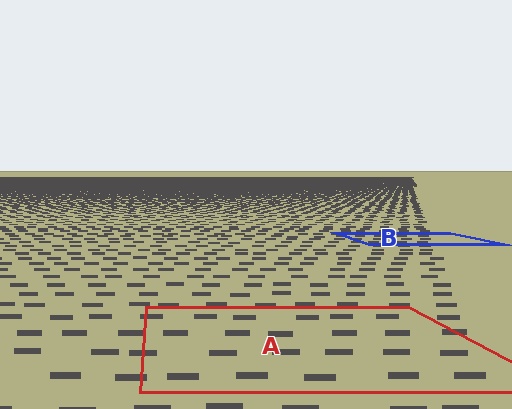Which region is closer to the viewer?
Region A is closer. The texture elements there are larger and more spread out.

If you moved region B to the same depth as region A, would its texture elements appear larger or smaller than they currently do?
They would appear larger. At a closer depth, the same texture elements are projected at a bigger on-screen size.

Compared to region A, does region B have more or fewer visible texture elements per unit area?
Region B has more texture elements per unit area — they are packed more densely because it is farther away.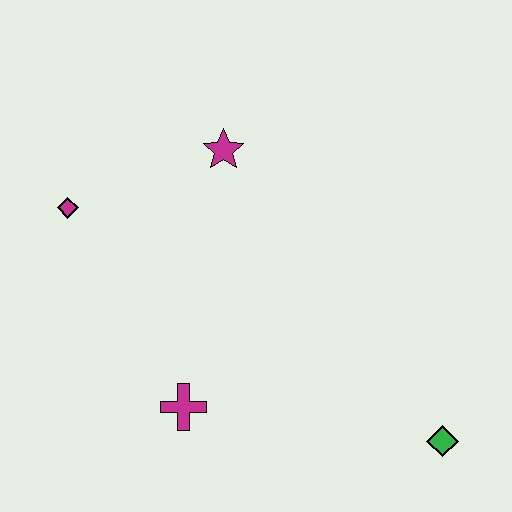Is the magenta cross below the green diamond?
No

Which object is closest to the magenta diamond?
The magenta star is closest to the magenta diamond.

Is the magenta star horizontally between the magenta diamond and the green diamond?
Yes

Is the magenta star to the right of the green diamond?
No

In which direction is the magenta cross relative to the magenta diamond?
The magenta cross is below the magenta diamond.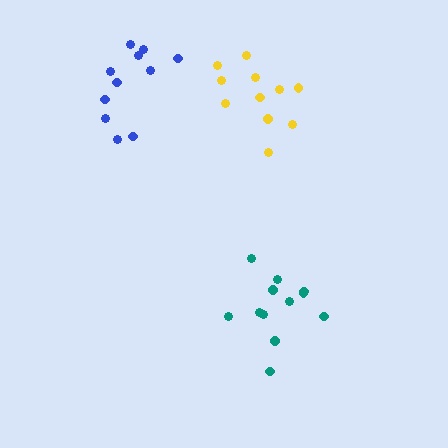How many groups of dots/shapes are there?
There are 3 groups.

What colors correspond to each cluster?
The clusters are colored: teal, blue, yellow.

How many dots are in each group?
Group 1: 12 dots, Group 2: 11 dots, Group 3: 11 dots (34 total).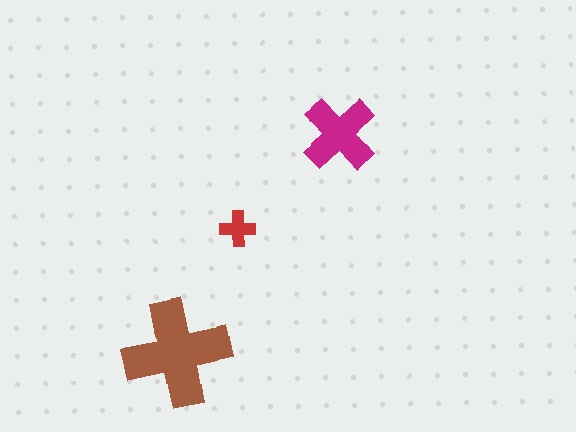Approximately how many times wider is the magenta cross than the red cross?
About 2 times wider.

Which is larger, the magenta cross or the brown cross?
The brown one.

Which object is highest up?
The magenta cross is topmost.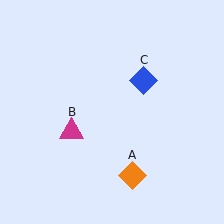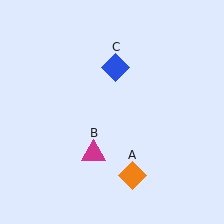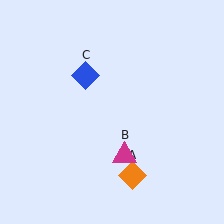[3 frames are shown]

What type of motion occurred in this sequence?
The magenta triangle (object B), blue diamond (object C) rotated counterclockwise around the center of the scene.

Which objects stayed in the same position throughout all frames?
Orange diamond (object A) remained stationary.